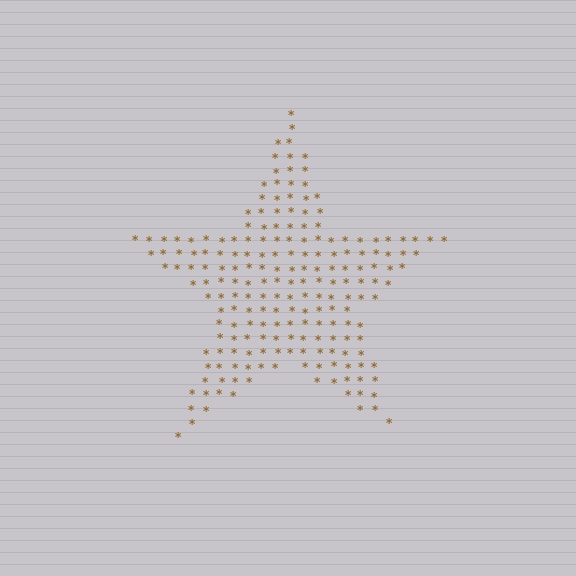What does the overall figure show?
The overall figure shows a star.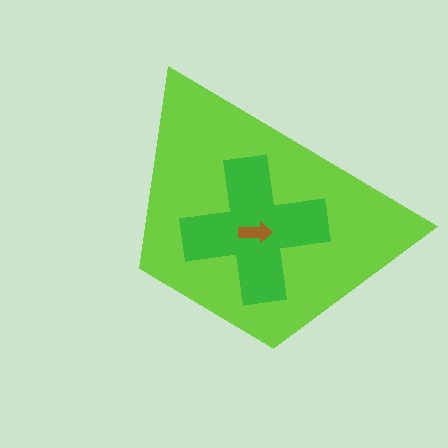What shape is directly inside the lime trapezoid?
The green cross.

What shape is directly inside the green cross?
The brown arrow.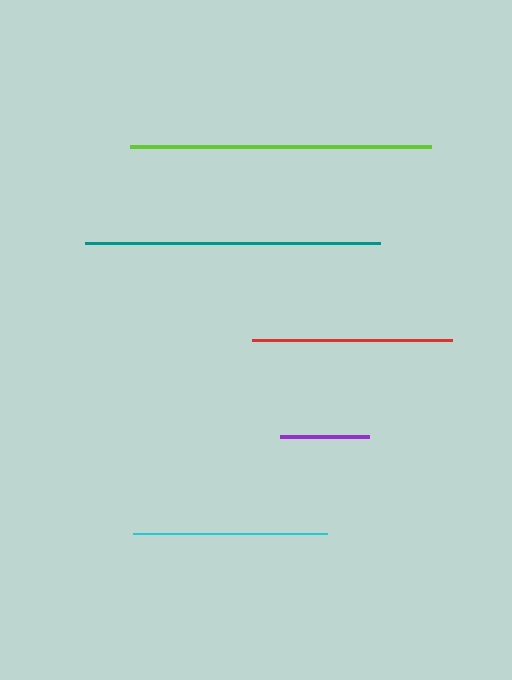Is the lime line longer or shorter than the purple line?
The lime line is longer than the purple line.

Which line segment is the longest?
The lime line is the longest at approximately 301 pixels.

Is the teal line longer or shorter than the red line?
The teal line is longer than the red line.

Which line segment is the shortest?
The purple line is the shortest at approximately 89 pixels.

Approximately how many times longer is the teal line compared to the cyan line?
The teal line is approximately 1.5 times the length of the cyan line.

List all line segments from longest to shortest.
From longest to shortest: lime, teal, red, cyan, purple.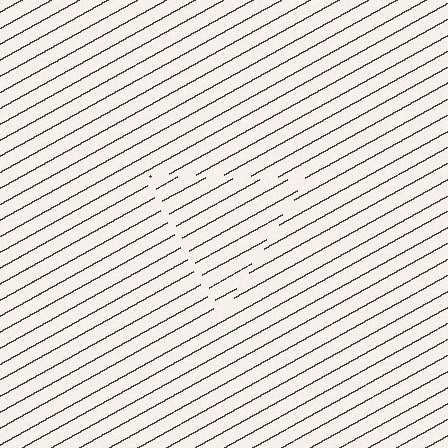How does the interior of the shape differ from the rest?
The interior of the shape contains the same grating, shifted by half a period — the contour is defined by the phase discontinuity where line-ends from the inner and outer gratings abut.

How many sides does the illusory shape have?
3 sides — the line-ends trace a triangle.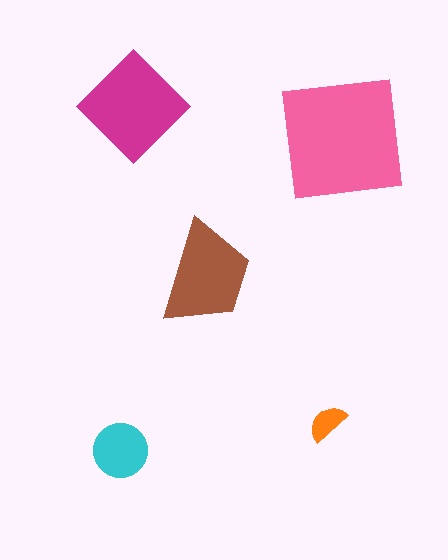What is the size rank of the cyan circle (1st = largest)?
4th.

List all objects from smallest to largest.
The orange semicircle, the cyan circle, the brown trapezoid, the magenta diamond, the pink square.